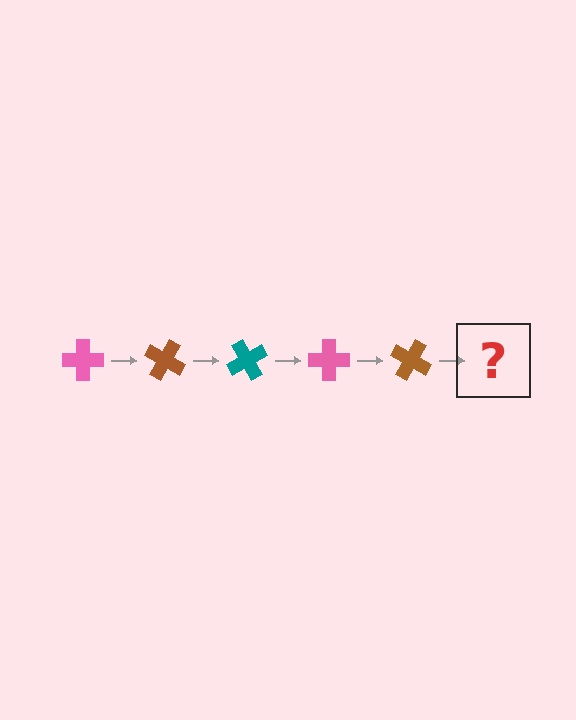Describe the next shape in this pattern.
It should be a teal cross, rotated 150 degrees from the start.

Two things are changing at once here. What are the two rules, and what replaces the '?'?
The two rules are that it rotates 30 degrees each step and the color cycles through pink, brown, and teal. The '?' should be a teal cross, rotated 150 degrees from the start.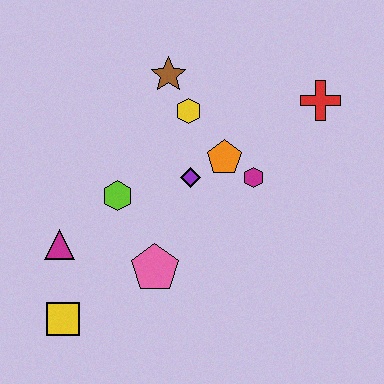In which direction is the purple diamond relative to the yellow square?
The purple diamond is above the yellow square.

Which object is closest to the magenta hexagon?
The orange pentagon is closest to the magenta hexagon.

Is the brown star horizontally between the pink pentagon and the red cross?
Yes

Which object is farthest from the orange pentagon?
The yellow square is farthest from the orange pentagon.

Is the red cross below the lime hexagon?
No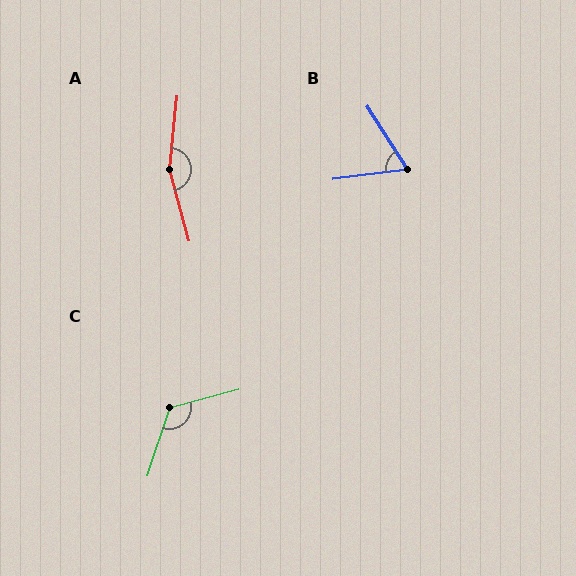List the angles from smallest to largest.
B (65°), C (123°), A (159°).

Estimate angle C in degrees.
Approximately 123 degrees.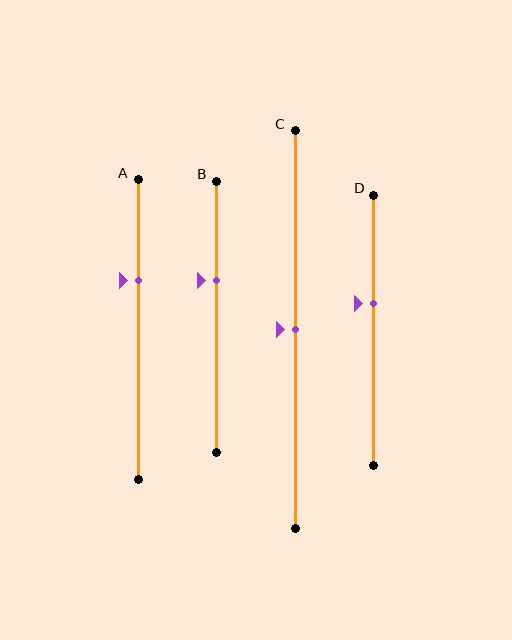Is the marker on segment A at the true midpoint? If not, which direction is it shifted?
No, the marker on segment A is shifted upward by about 16% of the segment length.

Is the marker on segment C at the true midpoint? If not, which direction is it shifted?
Yes, the marker on segment C is at the true midpoint.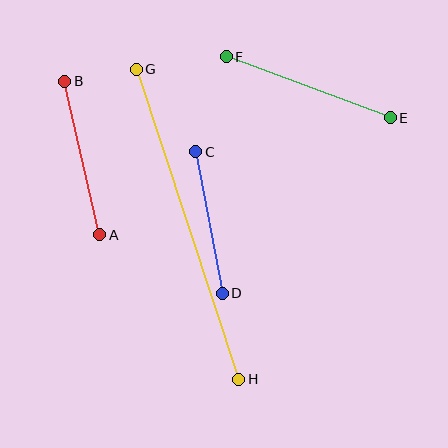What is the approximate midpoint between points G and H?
The midpoint is at approximately (187, 224) pixels.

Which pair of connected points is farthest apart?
Points G and H are farthest apart.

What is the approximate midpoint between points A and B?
The midpoint is at approximately (82, 158) pixels.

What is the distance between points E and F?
The distance is approximately 175 pixels.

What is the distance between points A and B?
The distance is approximately 158 pixels.